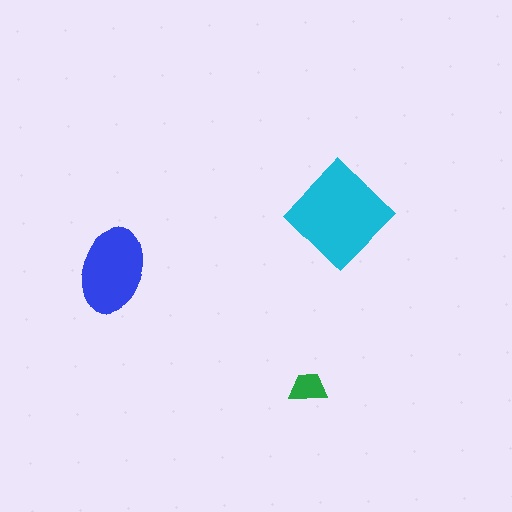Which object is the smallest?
The green trapezoid.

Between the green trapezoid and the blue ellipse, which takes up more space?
The blue ellipse.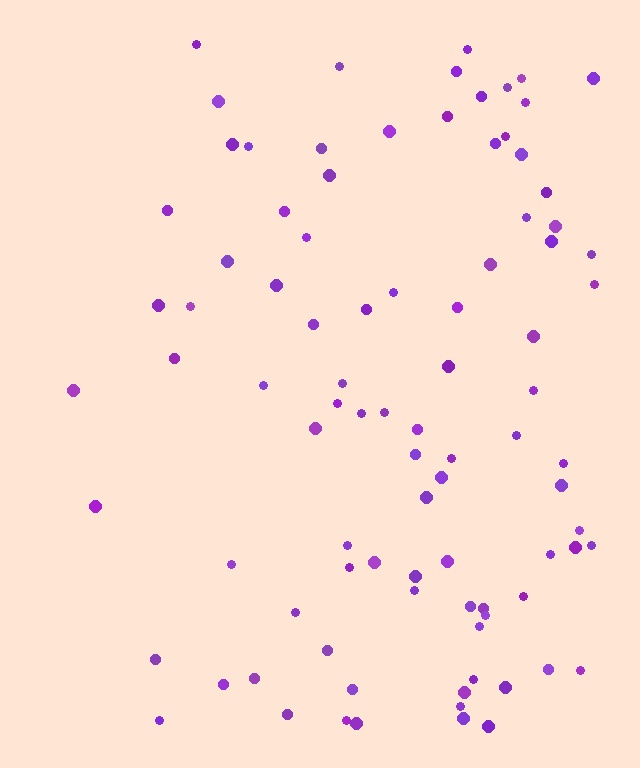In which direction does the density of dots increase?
From left to right, with the right side densest.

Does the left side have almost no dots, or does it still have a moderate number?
Still a moderate number, just noticeably fewer than the right.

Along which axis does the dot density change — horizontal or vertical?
Horizontal.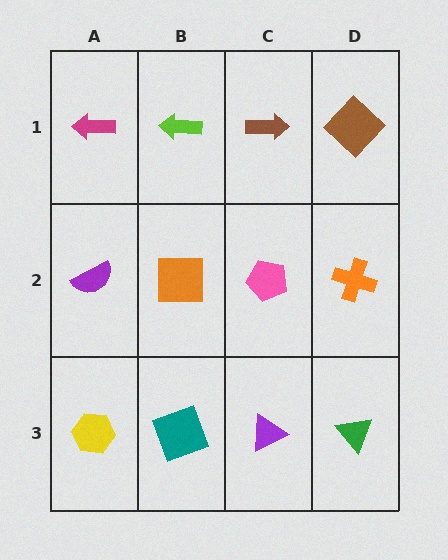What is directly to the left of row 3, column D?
A purple triangle.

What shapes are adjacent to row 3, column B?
An orange square (row 2, column B), a yellow hexagon (row 3, column A), a purple triangle (row 3, column C).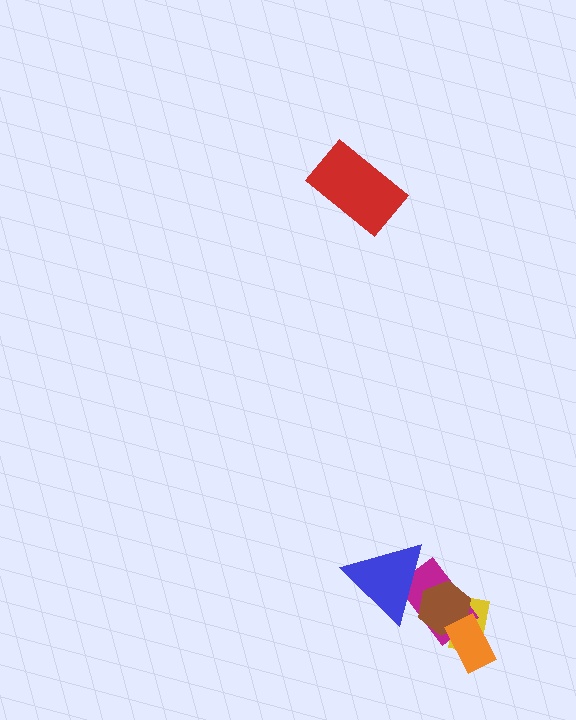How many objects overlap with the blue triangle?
2 objects overlap with the blue triangle.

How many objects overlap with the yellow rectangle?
3 objects overlap with the yellow rectangle.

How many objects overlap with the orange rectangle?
3 objects overlap with the orange rectangle.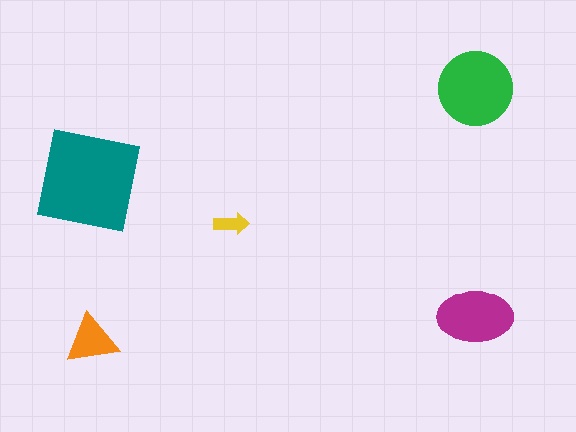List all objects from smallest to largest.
The yellow arrow, the orange triangle, the magenta ellipse, the green circle, the teal square.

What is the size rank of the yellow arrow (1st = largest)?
5th.